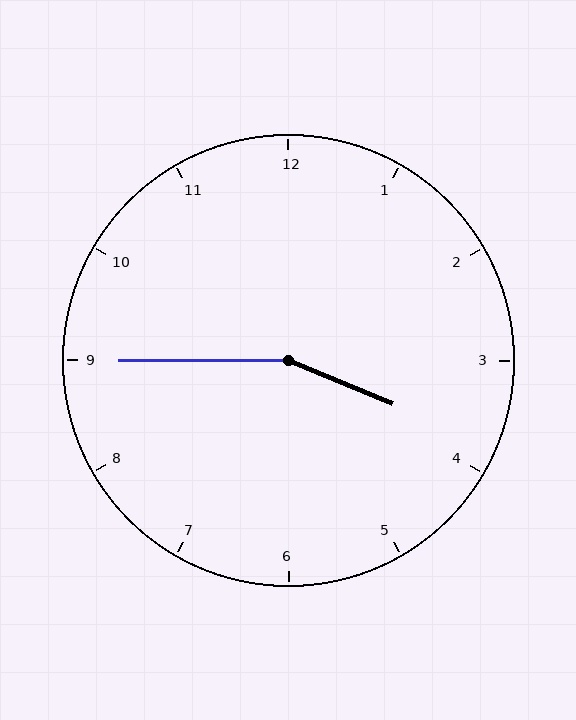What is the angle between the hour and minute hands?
Approximately 158 degrees.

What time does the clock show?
3:45.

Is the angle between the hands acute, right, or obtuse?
It is obtuse.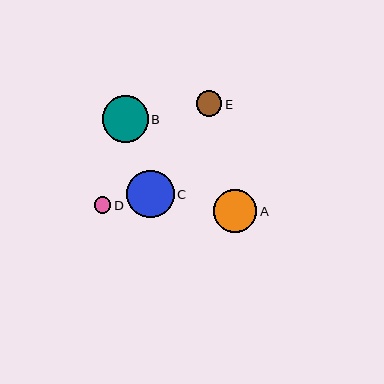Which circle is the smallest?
Circle D is the smallest with a size of approximately 16 pixels.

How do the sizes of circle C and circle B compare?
Circle C and circle B are approximately the same size.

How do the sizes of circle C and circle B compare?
Circle C and circle B are approximately the same size.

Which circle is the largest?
Circle C is the largest with a size of approximately 47 pixels.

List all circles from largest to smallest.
From largest to smallest: C, B, A, E, D.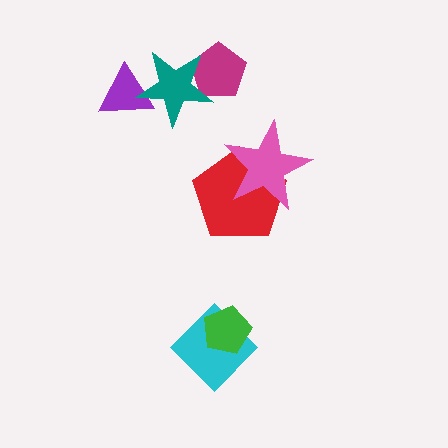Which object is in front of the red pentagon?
The pink star is in front of the red pentagon.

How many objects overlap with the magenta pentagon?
1 object overlaps with the magenta pentagon.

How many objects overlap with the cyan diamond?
1 object overlaps with the cyan diamond.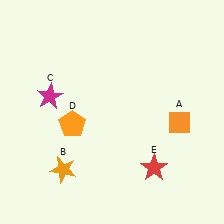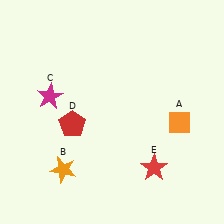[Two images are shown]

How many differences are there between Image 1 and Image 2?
There is 1 difference between the two images.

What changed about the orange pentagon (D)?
In Image 1, D is orange. In Image 2, it changed to red.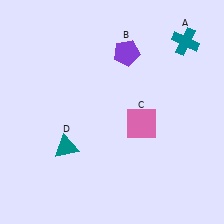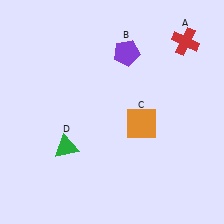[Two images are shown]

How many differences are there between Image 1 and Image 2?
There are 3 differences between the two images.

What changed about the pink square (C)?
In Image 1, C is pink. In Image 2, it changed to orange.